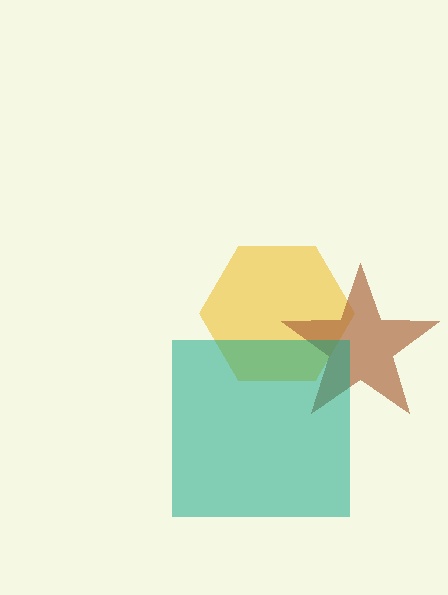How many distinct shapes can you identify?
There are 3 distinct shapes: a yellow hexagon, a brown star, a teal square.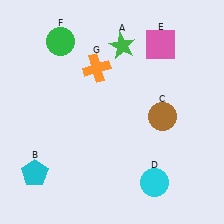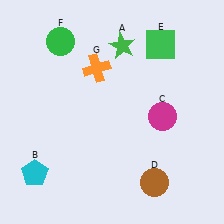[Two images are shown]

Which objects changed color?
C changed from brown to magenta. D changed from cyan to brown. E changed from pink to green.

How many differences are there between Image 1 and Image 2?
There are 3 differences between the two images.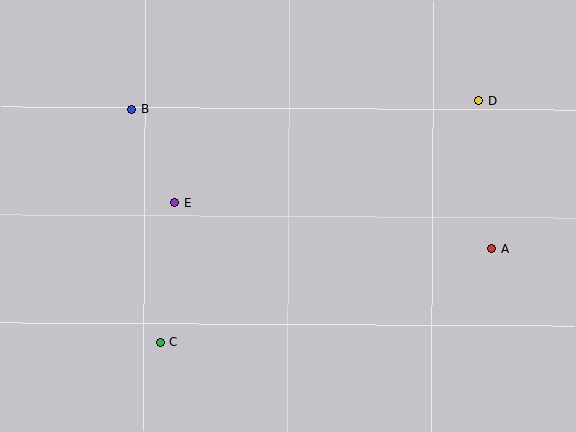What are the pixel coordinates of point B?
Point B is at (131, 109).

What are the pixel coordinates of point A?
Point A is at (492, 249).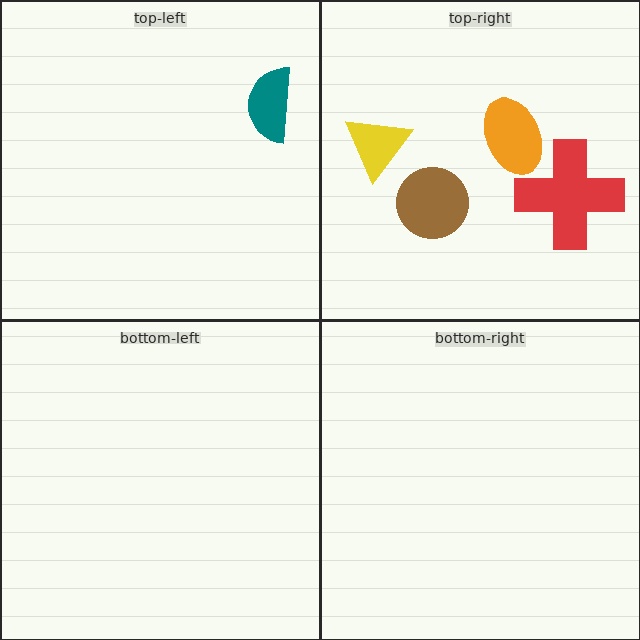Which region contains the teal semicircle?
The top-left region.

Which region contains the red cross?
The top-right region.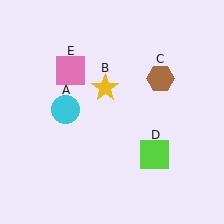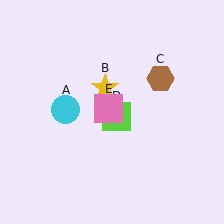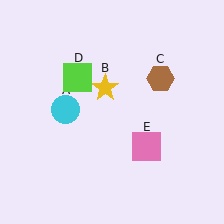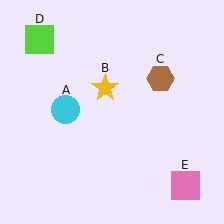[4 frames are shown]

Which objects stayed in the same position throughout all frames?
Cyan circle (object A) and yellow star (object B) and brown hexagon (object C) remained stationary.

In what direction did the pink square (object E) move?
The pink square (object E) moved down and to the right.